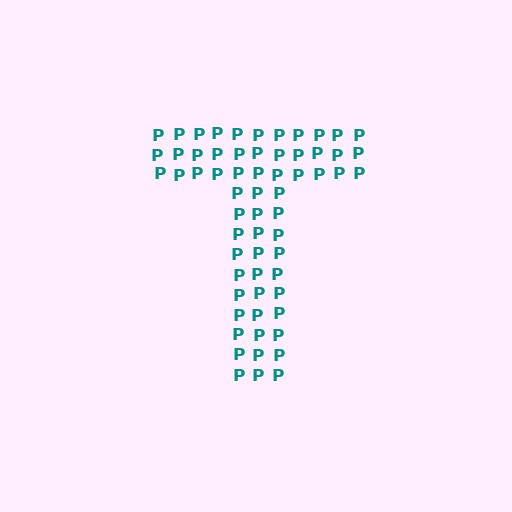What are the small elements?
The small elements are letter P's.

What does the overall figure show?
The overall figure shows the letter T.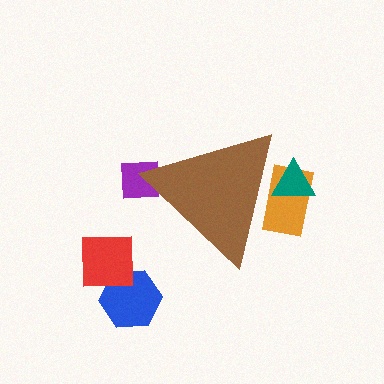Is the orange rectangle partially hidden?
Yes, the orange rectangle is partially hidden behind the brown triangle.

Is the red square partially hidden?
No, the red square is fully visible.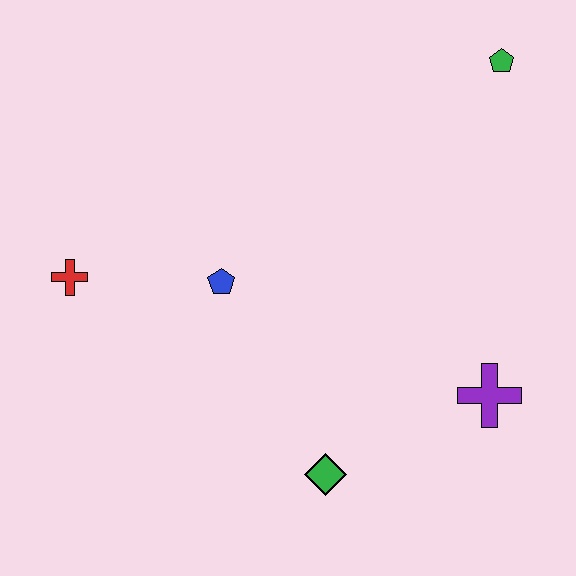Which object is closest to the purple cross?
The green diamond is closest to the purple cross.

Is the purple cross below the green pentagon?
Yes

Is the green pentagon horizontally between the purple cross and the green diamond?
No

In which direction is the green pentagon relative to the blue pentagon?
The green pentagon is to the right of the blue pentagon.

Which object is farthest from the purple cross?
The red cross is farthest from the purple cross.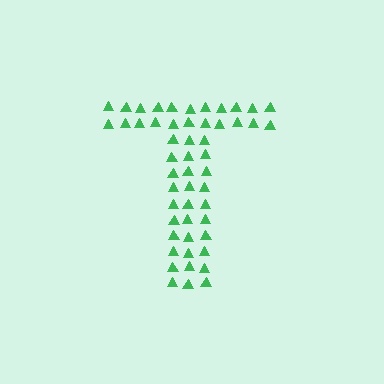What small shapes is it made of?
It is made of small triangles.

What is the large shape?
The large shape is the letter T.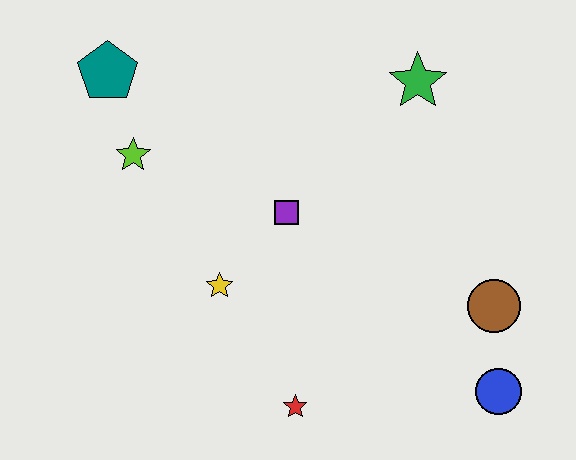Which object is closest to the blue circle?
The brown circle is closest to the blue circle.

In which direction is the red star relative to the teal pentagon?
The red star is below the teal pentagon.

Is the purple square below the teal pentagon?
Yes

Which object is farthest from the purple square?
The blue circle is farthest from the purple square.